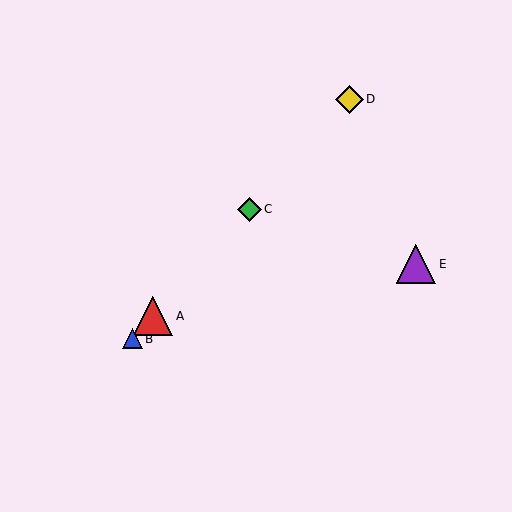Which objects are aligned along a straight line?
Objects A, B, C, D are aligned along a straight line.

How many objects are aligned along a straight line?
4 objects (A, B, C, D) are aligned along a straight line.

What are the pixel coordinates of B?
Object B is at (132, 339).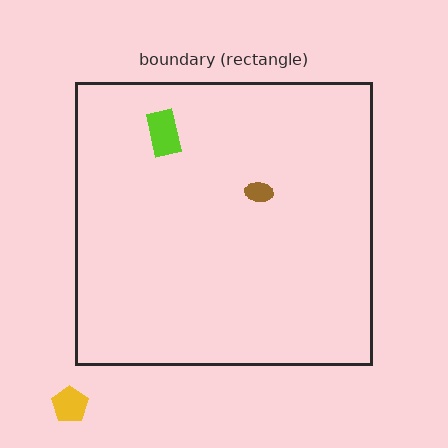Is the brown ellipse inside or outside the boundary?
Inside.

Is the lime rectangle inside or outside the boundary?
Inside.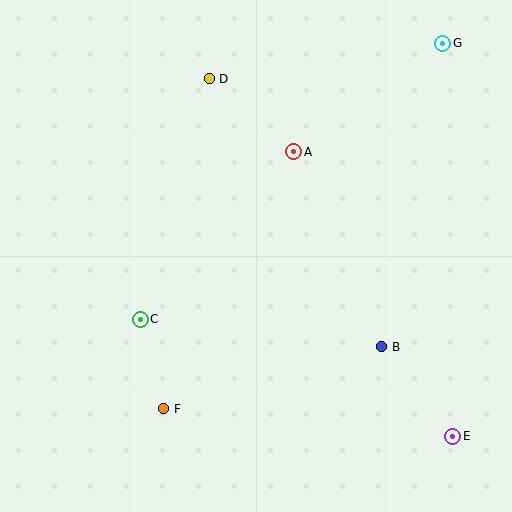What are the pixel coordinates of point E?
Point E is at (453, 436).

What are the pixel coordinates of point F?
Point F is at (164, 409).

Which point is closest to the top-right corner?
Point G is closest to the top-right corner.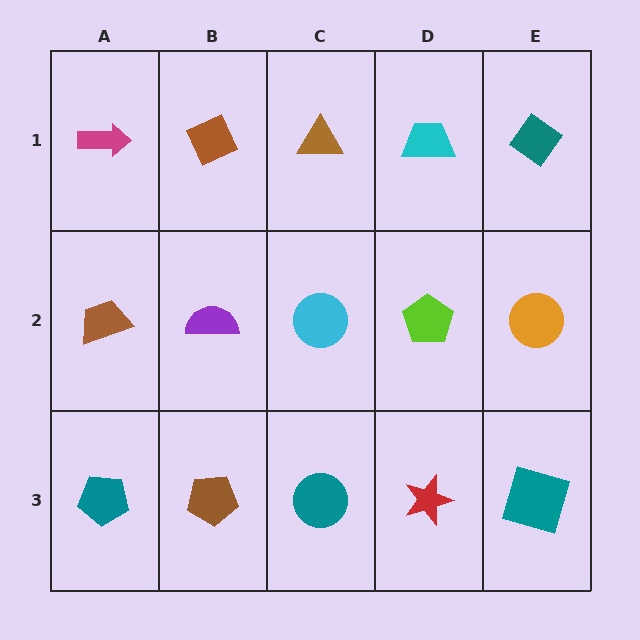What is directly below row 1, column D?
A lime pentagon.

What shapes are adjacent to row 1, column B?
A purple semicircle (row 2, column B), a magenta arrow (row 1, column A), a brown triangle (row 1, column C).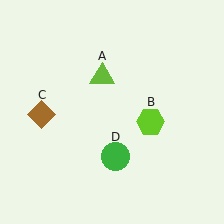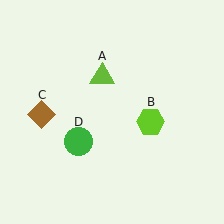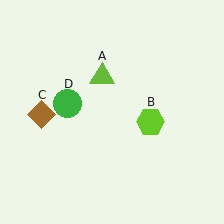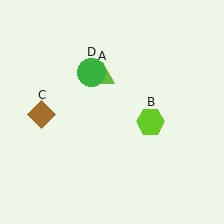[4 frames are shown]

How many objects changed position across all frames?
1 object changed position: green circle (object D).